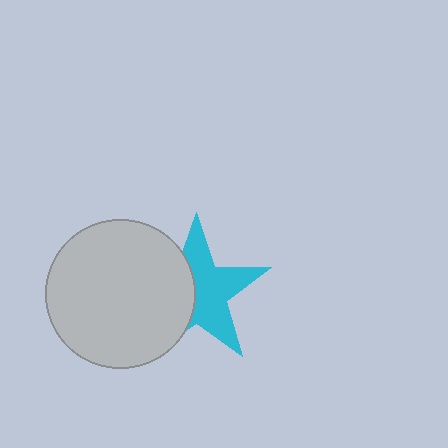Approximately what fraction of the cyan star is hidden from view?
Roughly 42% of the cyan star is hidden behind the light gray circle.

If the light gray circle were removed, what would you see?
You would see the complete cyan star.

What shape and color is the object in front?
The object in front is a light gray circle.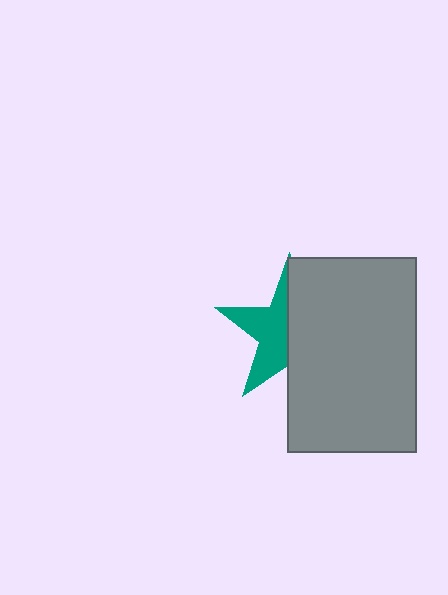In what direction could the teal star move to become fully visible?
The teal star could move left. That would shift it out from behind the gray rectangle entirely.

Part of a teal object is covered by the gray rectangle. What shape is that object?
It is a star.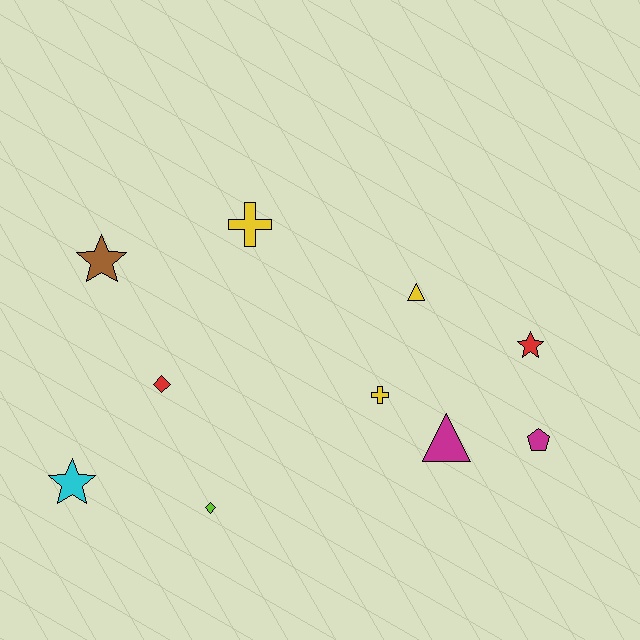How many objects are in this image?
There are 10 objects.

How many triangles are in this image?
There are 2 triangles.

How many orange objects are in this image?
There are no orange objects.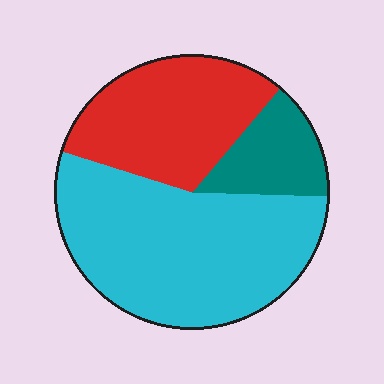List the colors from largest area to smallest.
From largest to smallest: cyan, red, teal.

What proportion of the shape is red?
Red takes up between a quarter and a half of the shape.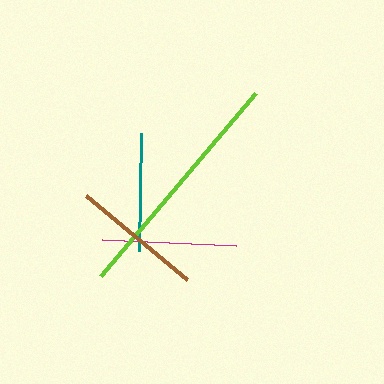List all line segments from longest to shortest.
From longest to shortest: lime, magenta, brown, teal.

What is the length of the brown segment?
The brown segment is approximately 131 pixels long.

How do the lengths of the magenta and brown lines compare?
The magenta and brown lines are approximately the same length.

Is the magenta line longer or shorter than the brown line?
The magenta line is longer than the brown line.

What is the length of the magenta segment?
The magenta segment is approximately 134 pixels long.